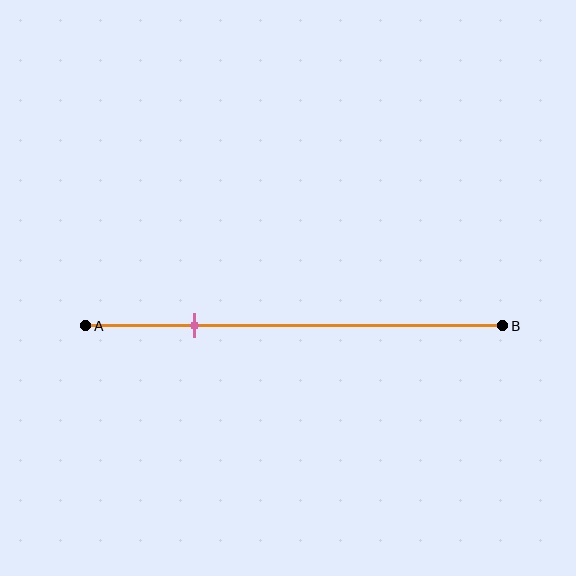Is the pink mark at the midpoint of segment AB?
No, the mark is at about 25% from A, not at the 50% midpoint.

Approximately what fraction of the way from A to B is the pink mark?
The pink mark is approximately 25% of the way from A to B.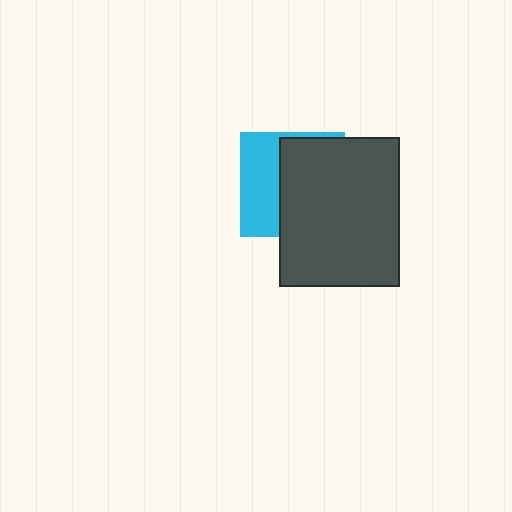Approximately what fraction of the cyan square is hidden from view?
Roughly 59% of the cyan square is hidden behind the dark gray rectangle.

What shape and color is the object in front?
The object in front is a dark gray rectangle.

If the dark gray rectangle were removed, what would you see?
You would see the complete cyan square.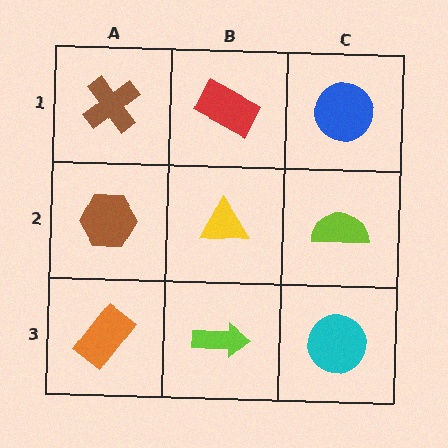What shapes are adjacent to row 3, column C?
A lime semicircle (row 2, column C), a lime arrow (row 3, column B).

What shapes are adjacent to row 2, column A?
A brown cross (row 1, column A), an orange rectangle (row 3, column A), a yellow triangle (row 2, column B).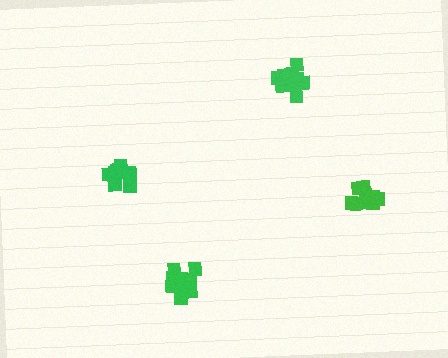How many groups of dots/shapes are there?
There are 4 groups.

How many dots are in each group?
Group 1: 11 dots, Group 2: 12 dots, Group 3: 10 dots, Group 4: 10 dots (43 total).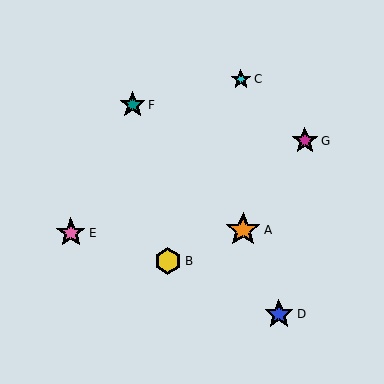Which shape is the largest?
The orange star (labeled A) is the largest.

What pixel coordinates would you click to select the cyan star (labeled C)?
Click at (241, 79) to select the cyan star C.